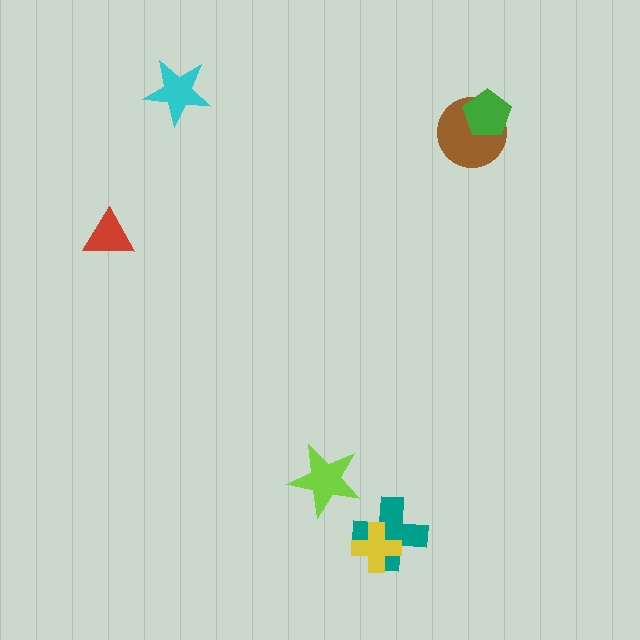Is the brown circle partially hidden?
Yes, it is partially covered by another shape.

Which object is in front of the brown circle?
The green pentagon is in front of the brown circle.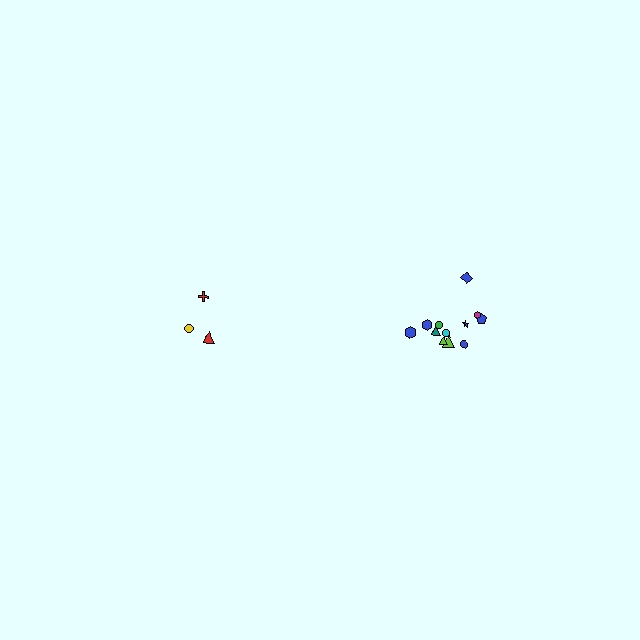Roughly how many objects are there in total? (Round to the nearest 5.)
Roughly 15 objects in total.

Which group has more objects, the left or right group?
The right group.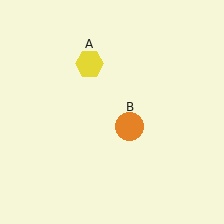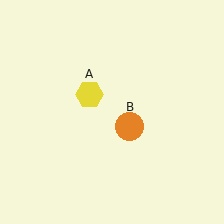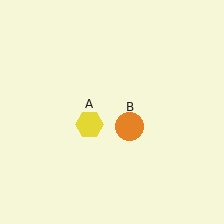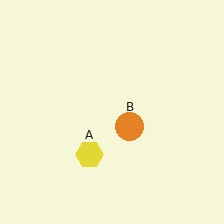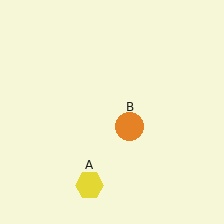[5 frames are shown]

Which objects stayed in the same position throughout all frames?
Orange circle (object B) remained stationary.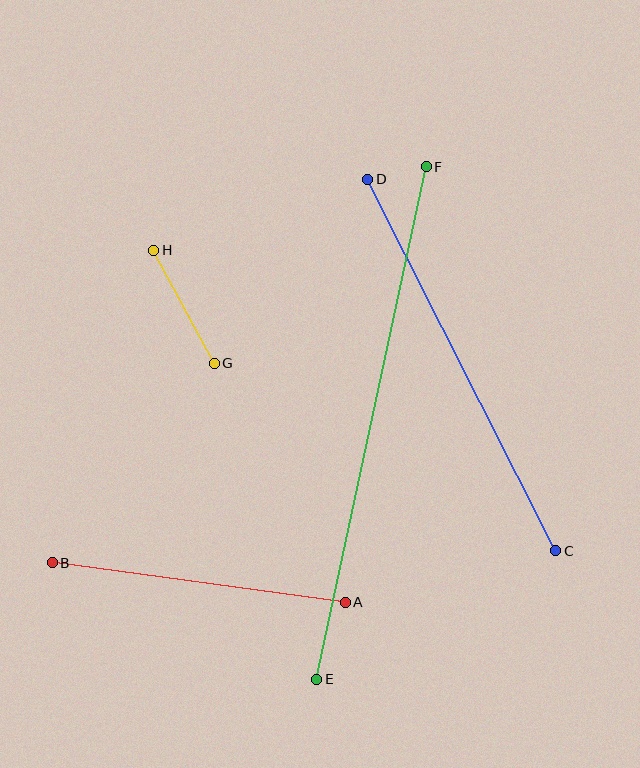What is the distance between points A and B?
The distance is approximately 295 pixels.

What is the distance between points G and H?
The distance is approximately 128 pixels.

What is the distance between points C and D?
The distance is approximately 417 pixels.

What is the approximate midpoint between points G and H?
The midpoint is at approximately (184, 307) pixels.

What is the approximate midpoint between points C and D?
The midpoint is at approximately (462, 365) pixels.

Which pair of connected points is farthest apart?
Points E and F are farthest apart.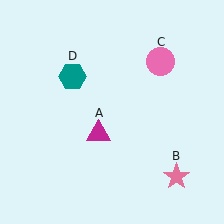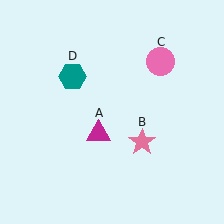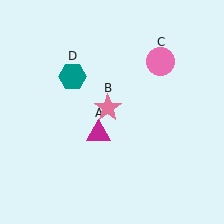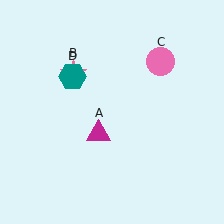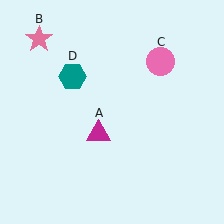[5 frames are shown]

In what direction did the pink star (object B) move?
The pink star (object B) moved up and to the left.